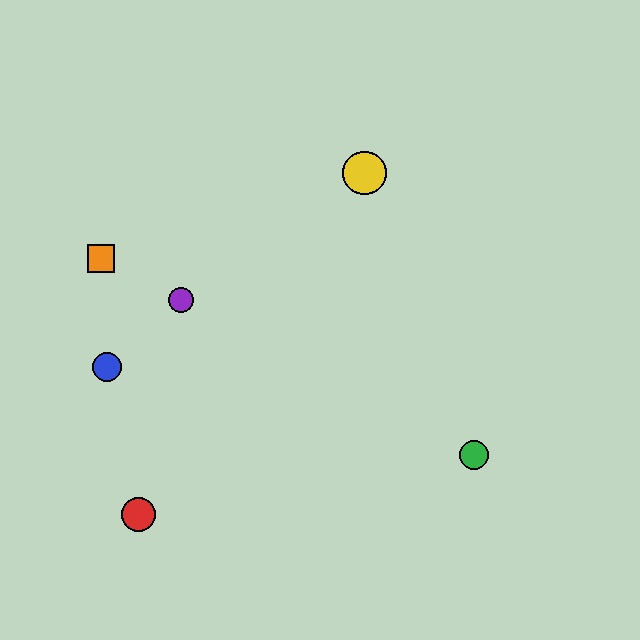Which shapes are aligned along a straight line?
The green circle, the purple circle, the orange square are aligned along a straight line.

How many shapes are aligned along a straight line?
3 shapes (the green circle, the purple circle, the orange square) are aligned along a straight line.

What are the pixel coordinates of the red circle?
The red circle is at (138, 515).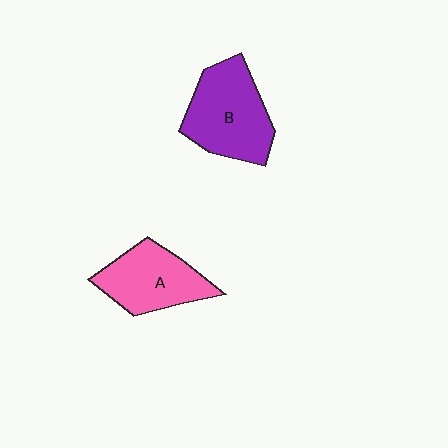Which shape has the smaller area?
Shape A (pink).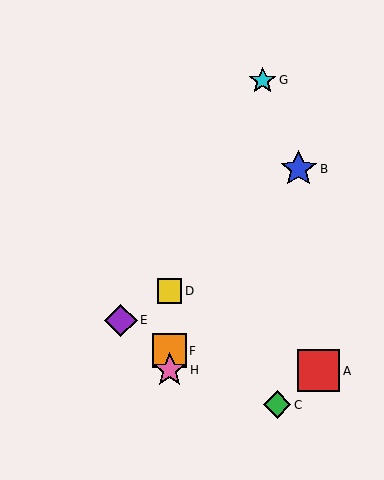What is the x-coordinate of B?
Object B is at x≈299.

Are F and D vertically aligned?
Yes, both are at x≈170.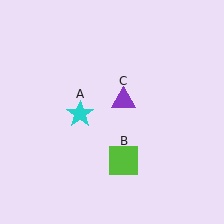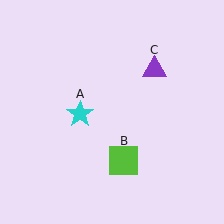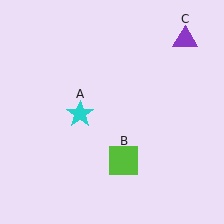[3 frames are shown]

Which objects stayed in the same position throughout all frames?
Cyan star (object A) and lime square (object B) remained stationary.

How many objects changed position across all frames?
1 object changed position: purple triangle (object C).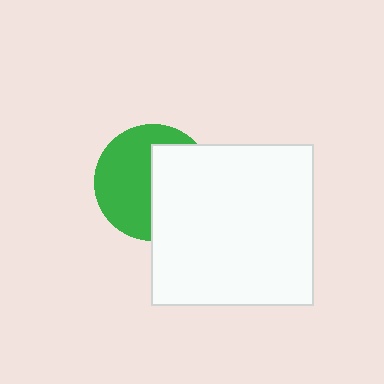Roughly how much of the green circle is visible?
About half of it is visible (roughly 54%).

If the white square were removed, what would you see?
You would see the complete green circle.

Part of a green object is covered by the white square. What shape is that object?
It is a circle.